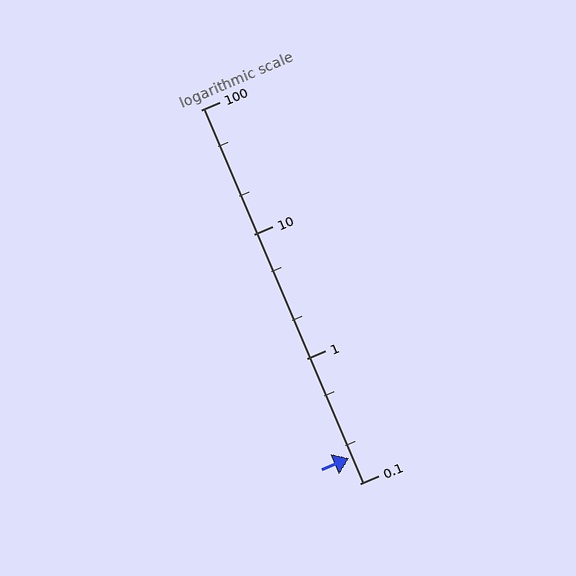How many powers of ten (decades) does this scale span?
The scale spans 3 decades, from 0.1 to 100.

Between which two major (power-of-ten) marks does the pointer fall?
The pointer is between 0.1 and 1.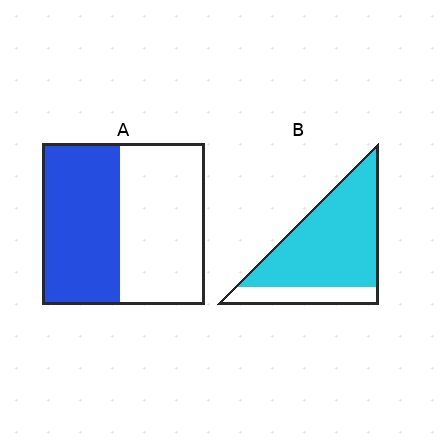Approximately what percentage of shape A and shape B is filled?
A is approximately 50% and B is approximately 80%.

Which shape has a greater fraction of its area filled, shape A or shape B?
Shape B.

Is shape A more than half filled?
Roughly half.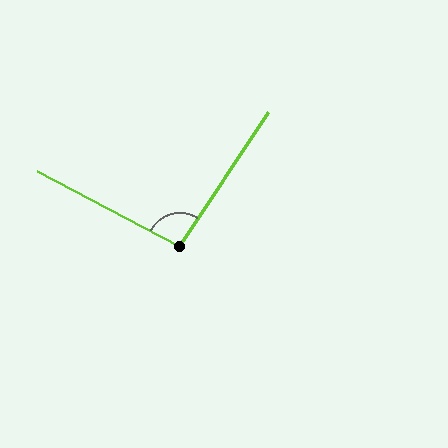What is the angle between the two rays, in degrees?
Approximately 96 degrees.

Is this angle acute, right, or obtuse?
It is obtuse.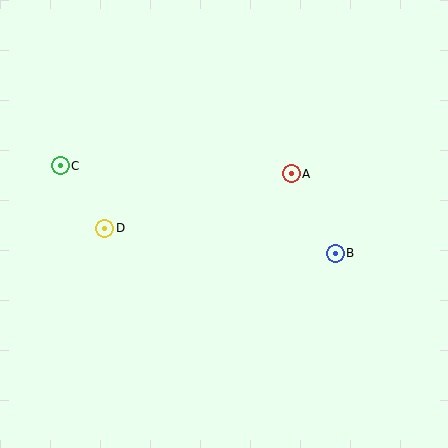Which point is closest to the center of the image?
Point A at (291, 174) is closest to the center.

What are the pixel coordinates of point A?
Point A is at (291, 174).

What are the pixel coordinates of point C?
Point C is at (60, 166).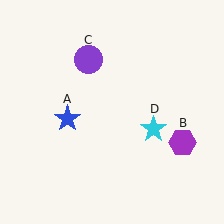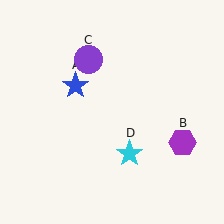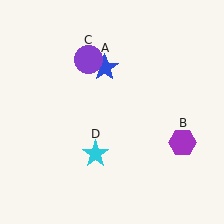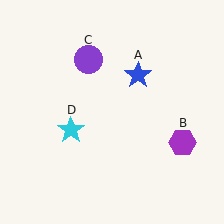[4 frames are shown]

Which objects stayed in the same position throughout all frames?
Purple hexagon (object B) and purple circle (object C) remained stationary.